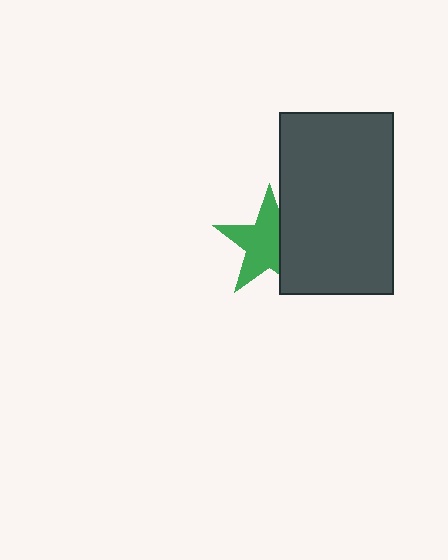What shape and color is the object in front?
The object in front is a dark gray rectangle.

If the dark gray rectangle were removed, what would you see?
You would see the complete green star.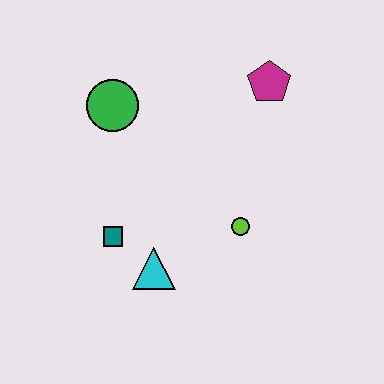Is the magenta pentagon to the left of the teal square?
No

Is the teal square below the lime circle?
Yes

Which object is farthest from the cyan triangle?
The magenta pentagon is farthest from the cyan triangle.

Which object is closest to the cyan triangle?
The teal square is closest to the cyan triangle.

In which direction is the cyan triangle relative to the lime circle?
The cyan triangle is to the left of the lime circle.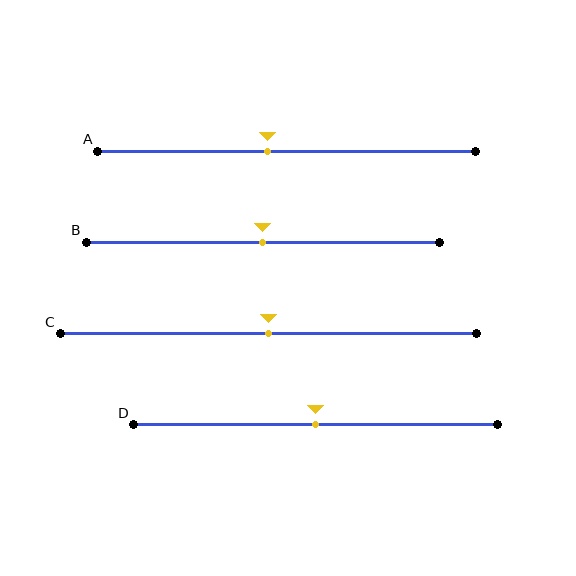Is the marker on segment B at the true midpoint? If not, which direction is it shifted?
Yes, the marker on segment B is at the true midpoint.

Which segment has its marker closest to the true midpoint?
Segment B has its marker closest to the true midpoint.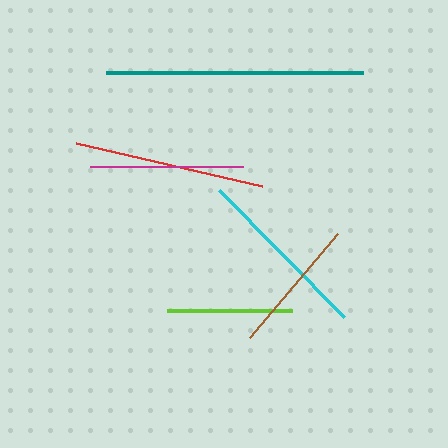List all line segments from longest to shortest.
From longest to shortest: teal, red, cyan, magenta, brown, lime.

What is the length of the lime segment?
The lime segment is approximately 124 pixels long.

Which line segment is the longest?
The teal line is the longest at approximately 256 pixels.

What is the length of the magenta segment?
The magenta segment is approximately 154 pixels long.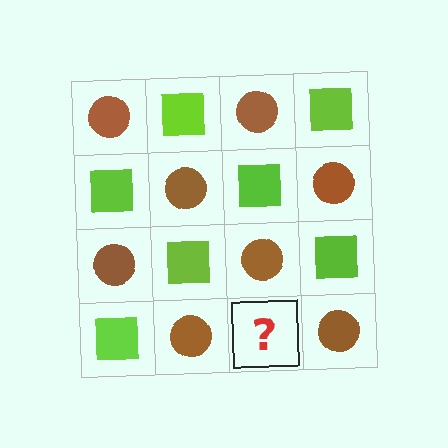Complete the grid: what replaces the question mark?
The question mark should be replaced with a lime square.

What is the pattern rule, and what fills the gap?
The rule is that it alternates brown circle and lime square in a checkerboard pattern. The gap should be filled with a lime square.